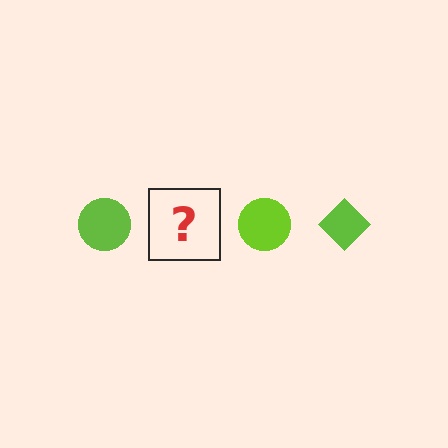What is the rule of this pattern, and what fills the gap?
The rule is that the pattern cycles through circle, diamond shapes in lime. The gap should be filled with a lime diamond.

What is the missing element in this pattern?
The missing element is a lime diamond.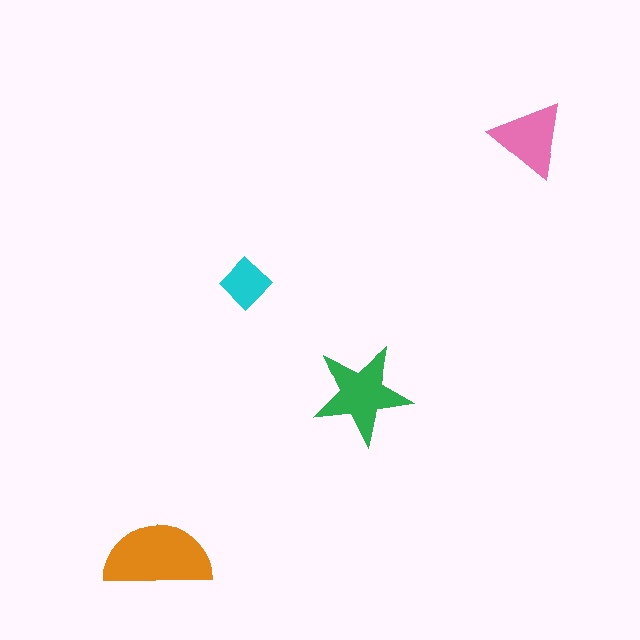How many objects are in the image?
There are 4 objects in the image.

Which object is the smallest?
The cyan diamond.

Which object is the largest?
The orange semicircle.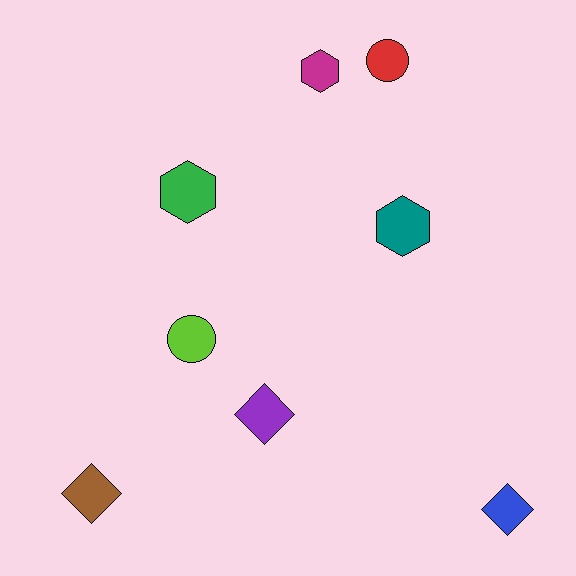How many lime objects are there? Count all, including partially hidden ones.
There is 1 lime object.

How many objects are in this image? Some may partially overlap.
There are 8 objects.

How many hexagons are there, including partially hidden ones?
There are 3 hexagons.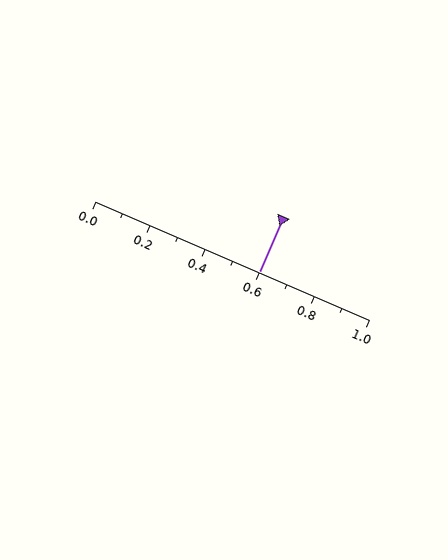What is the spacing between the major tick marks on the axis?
The major ticks are spaced 0.2 apart.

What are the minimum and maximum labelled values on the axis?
The axis runs from 0.0 to 1.0.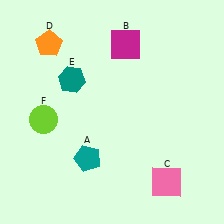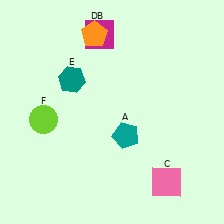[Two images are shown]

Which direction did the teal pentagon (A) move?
The teal pentagon (A) moved right.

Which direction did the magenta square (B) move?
The magenta square (B) moved left.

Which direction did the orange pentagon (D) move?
The orange pentagon (D) moved right.